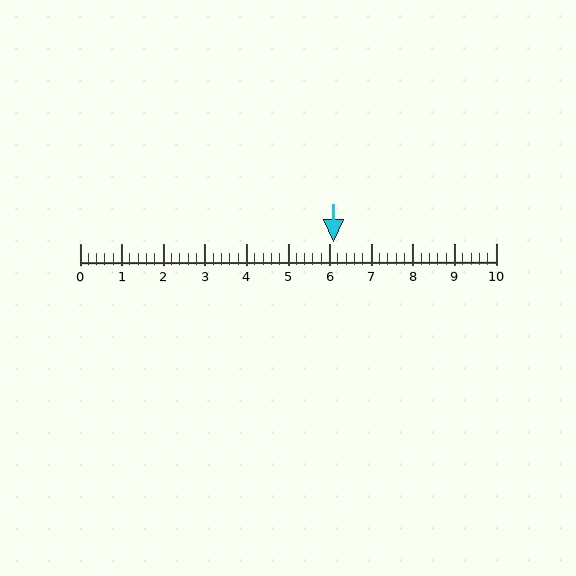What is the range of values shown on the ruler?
The ruler shows values from 0 to 10.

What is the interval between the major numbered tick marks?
The major tick marks are spaced 1 units apart.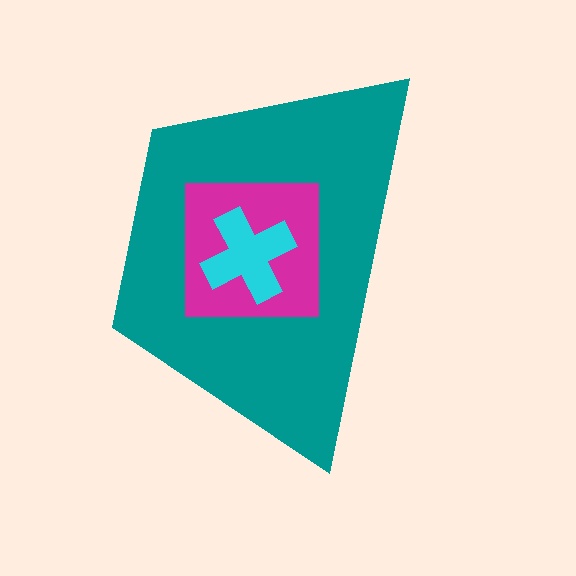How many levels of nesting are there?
3.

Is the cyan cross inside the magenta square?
Yes.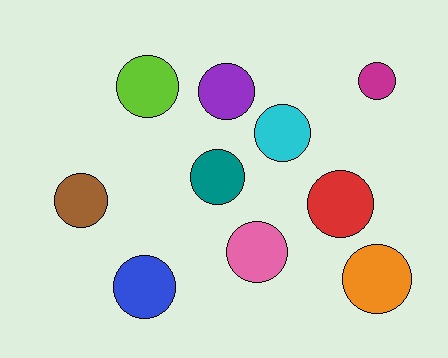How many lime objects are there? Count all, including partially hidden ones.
There is 1 lime object.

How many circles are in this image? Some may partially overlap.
There are 10 circles.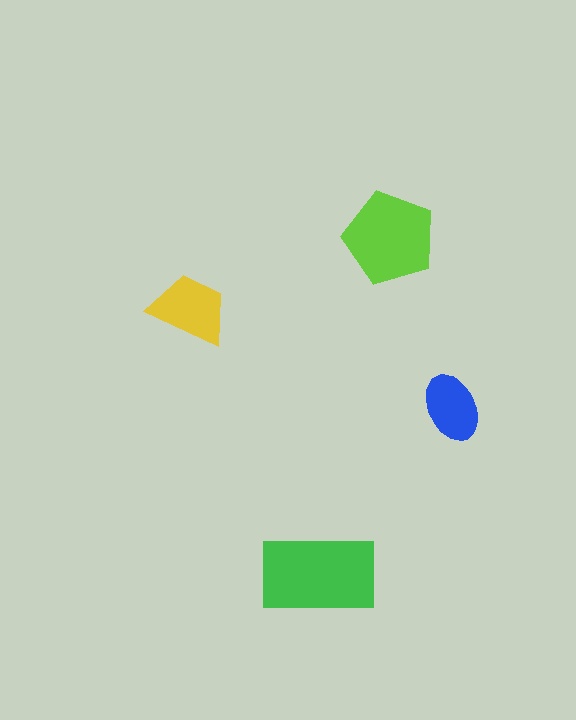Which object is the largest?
The green rectangle.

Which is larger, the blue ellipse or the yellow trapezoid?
The yellow trapezoid.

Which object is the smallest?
The blue ellipse.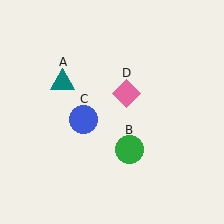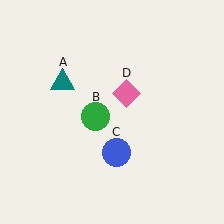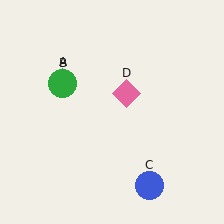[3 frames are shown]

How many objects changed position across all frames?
2 objects changed position: green circle (object B), blue circle (object C).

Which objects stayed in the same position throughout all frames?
Teal triangle (object A) and pink diamond (object D) remained stationary.